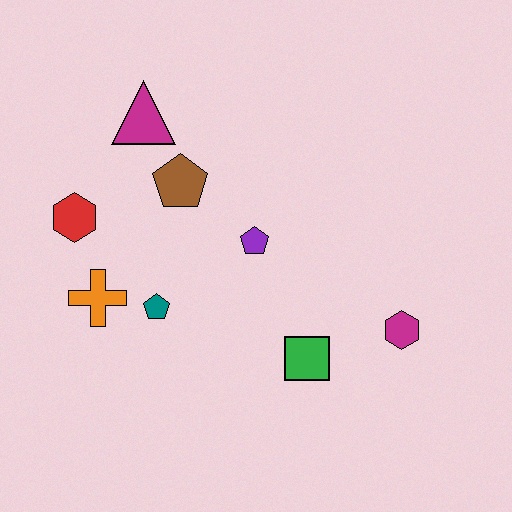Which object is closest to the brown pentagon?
The magenta triangle is closest to the brown pentagon.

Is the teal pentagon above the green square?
Yes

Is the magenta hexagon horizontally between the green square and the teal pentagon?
No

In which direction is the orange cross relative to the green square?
The orange cross is to the left of the green square.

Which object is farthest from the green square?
The magenta triangle is farthest from the green square.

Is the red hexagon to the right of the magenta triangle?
No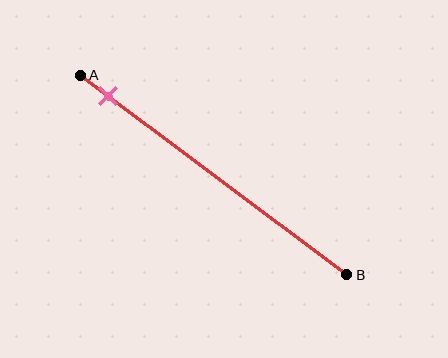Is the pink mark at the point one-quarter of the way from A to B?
No, the mark is at about 10% from A, not at the 25% one-quarter point.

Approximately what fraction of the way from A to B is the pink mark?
The pink mark is approximately 10% of the way from A to B.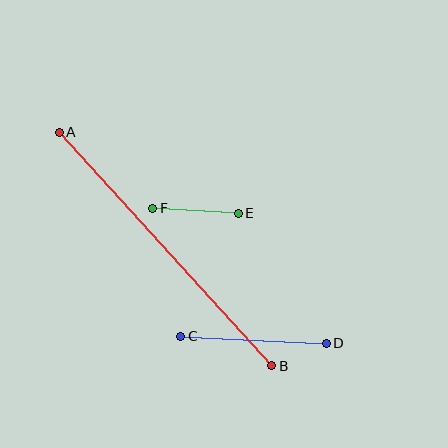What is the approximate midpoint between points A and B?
The midpoint is at approximately (165, 249) pixels.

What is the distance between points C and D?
The distance is approximately 146 pixels.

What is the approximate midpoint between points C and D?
The midpoint is at approximately (254, 340) pixels.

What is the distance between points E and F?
The distance is approximately 86 pixels.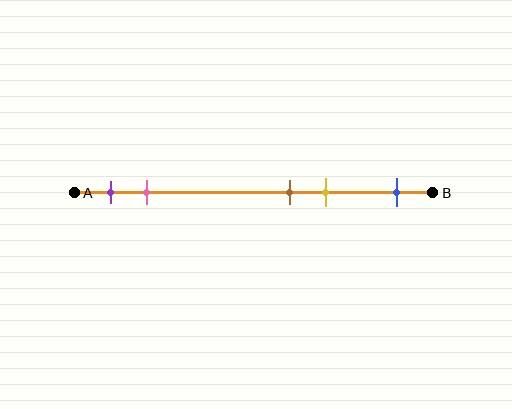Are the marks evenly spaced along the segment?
No, the marks are not evenly spaced.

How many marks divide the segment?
There are 5 marks dividing the segment.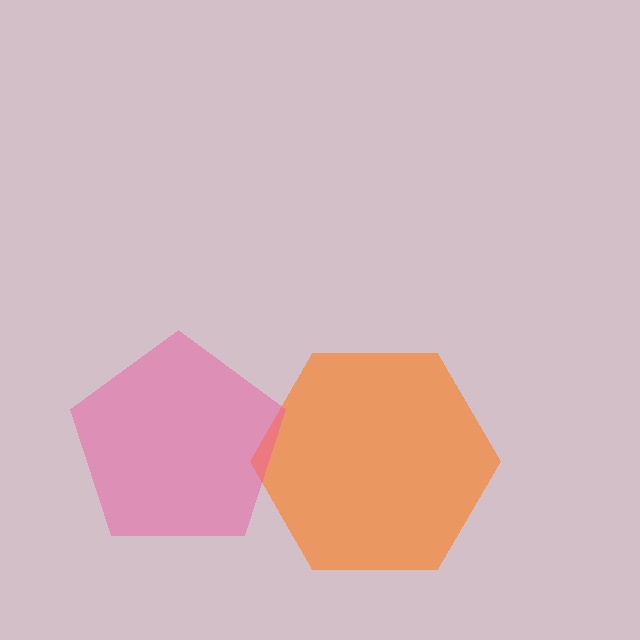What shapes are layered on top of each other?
The layered shapes are: an orange hexagon, a pink pentagon.